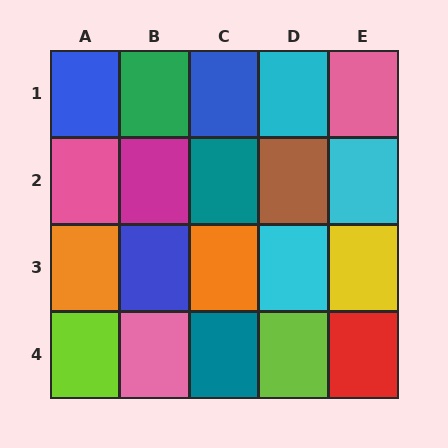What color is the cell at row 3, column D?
Cyan.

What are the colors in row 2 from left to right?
Pink, magenta, teal, brown, cyan.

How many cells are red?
1 cell is red.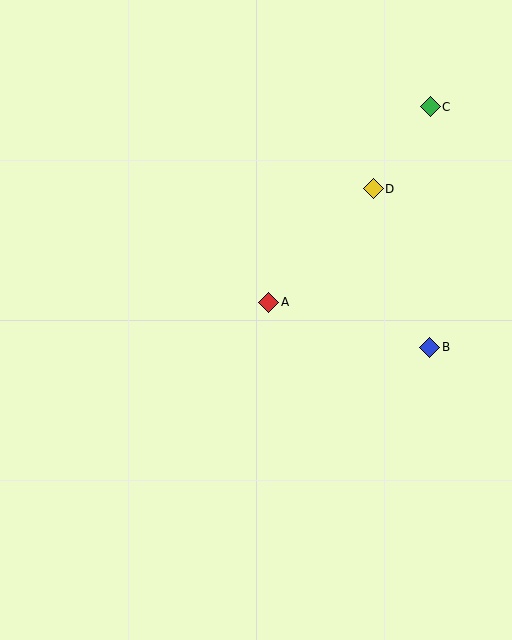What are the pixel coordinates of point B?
Point B is at (430, 347).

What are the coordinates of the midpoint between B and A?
The midpoint between B and A is at (349, 325).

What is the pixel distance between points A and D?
The distance between A and D is 154 pixels.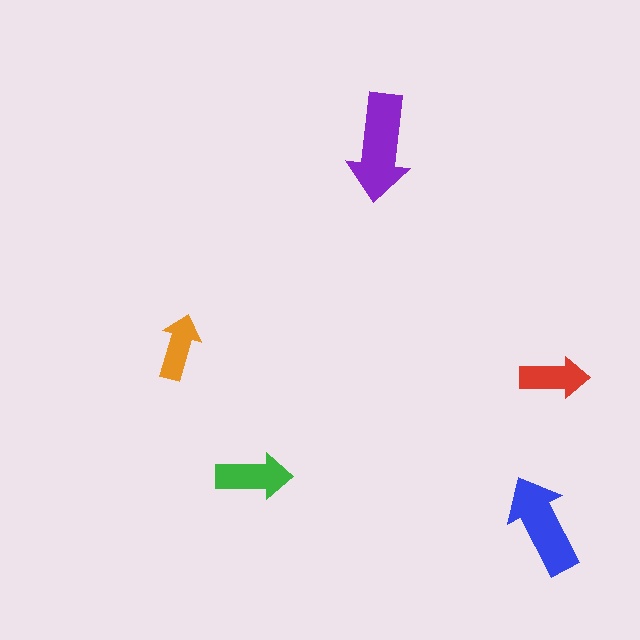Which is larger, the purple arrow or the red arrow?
The purple one.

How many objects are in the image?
There are 5 objects in the image.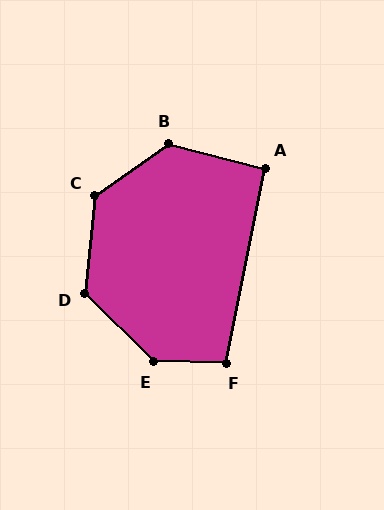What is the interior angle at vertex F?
Approximately 100 degrees (obtuse).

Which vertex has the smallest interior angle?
A, at approximately 93 degrees.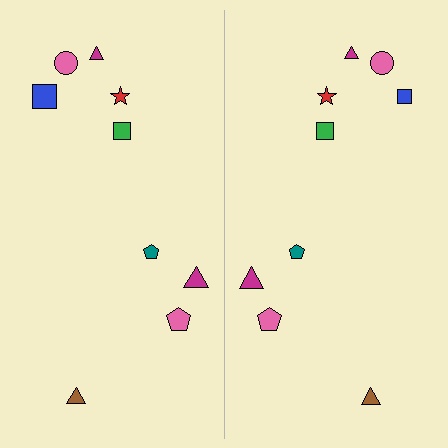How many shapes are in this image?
There are 18 shapes in this image.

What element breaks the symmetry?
The blue square on the right side has a different size than its mirror counterpart.